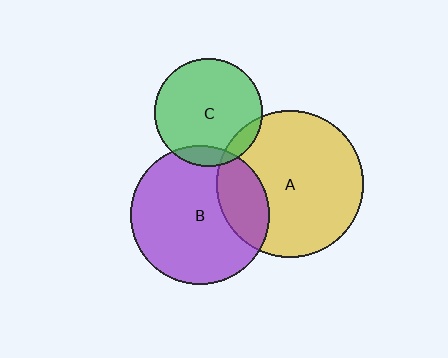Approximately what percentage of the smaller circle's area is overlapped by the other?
Approximately 10%.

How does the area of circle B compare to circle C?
Approximately 1.6 times.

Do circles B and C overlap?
Yes.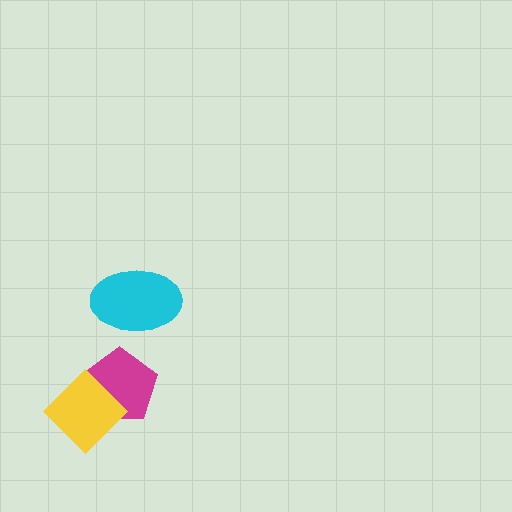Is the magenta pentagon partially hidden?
Yes, it is partially covered by another shape.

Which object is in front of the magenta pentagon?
The yellow diamond is in front of the magenta pentagon.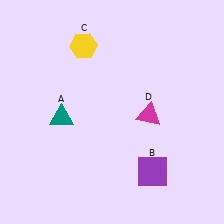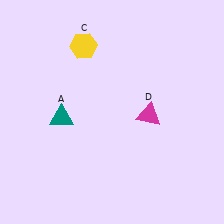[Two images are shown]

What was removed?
The purple square (B) was removed in Image 2.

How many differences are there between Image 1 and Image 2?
There is 1 difference between the two images.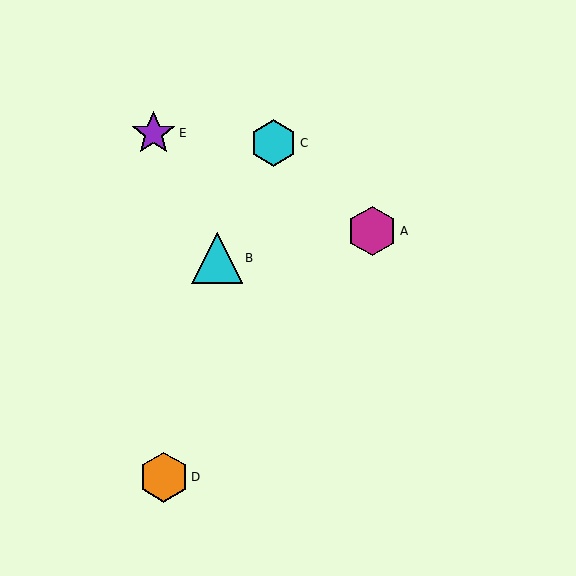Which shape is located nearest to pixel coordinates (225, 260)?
The cyan triangle (labeled B) at (217, 258) is nearest to that location.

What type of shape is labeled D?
Shape D is an orange hexagon.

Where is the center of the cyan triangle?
The center of the cyan triangle is at (217, 258).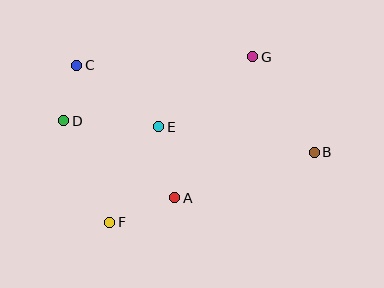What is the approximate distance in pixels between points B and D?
The distance between B and D is approximately 252 pixels.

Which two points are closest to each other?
Points C and D are closest to each other.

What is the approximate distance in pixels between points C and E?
The distance between C and E is approximately 103 pixels.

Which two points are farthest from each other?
Points B and C are farthest from each other.